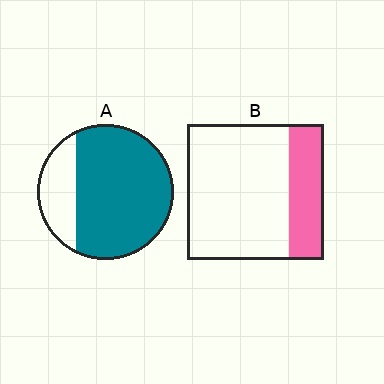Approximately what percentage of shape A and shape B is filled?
A is approximately 75% and B is approximately 25%.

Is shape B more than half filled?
No.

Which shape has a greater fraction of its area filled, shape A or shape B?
Shape A.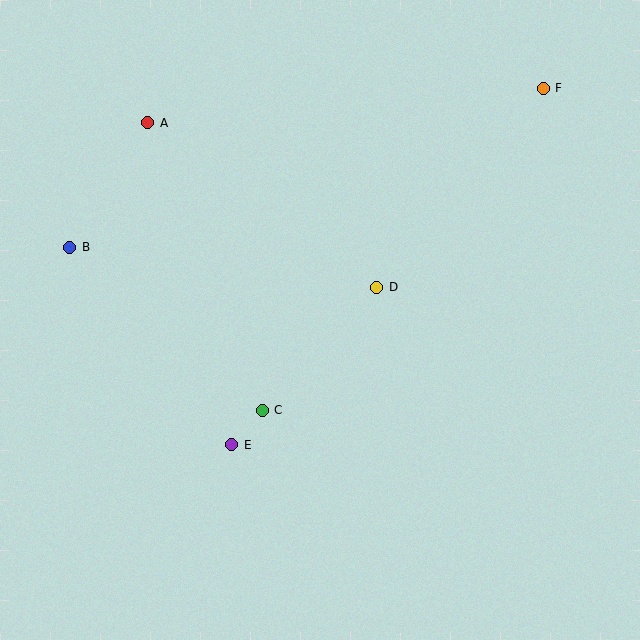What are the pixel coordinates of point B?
Point B is at (70, 247).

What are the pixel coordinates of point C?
Point C is at (262, 410).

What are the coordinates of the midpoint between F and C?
The midpoint between F and C is at (403, 249).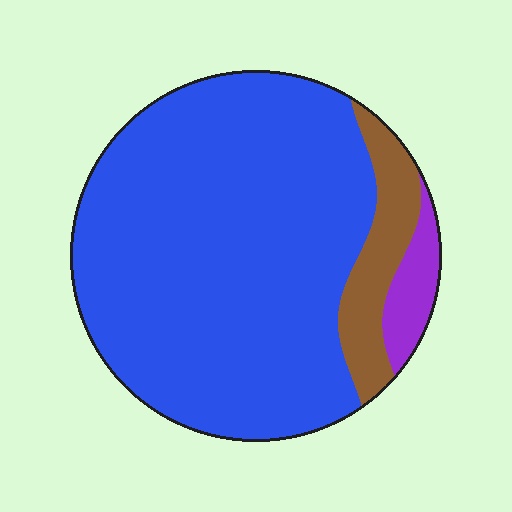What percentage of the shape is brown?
Brown covers roughly 10% of the shape.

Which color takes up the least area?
Purple, at roughly 5%.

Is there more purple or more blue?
Blue.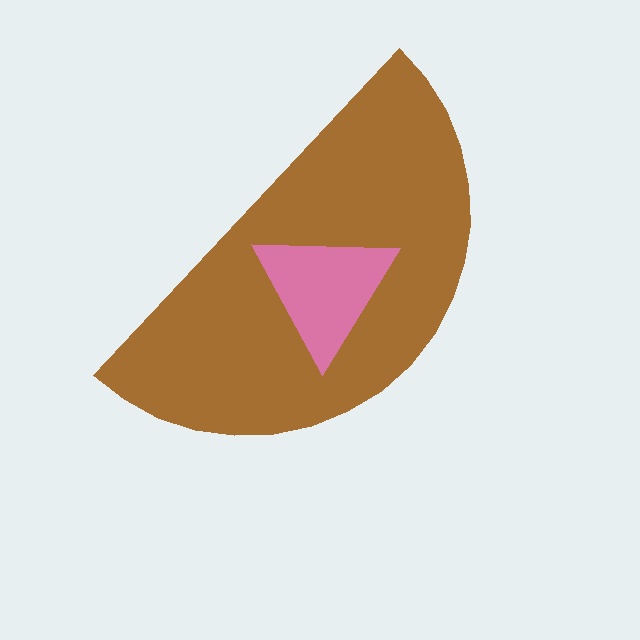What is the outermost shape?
The brown semicircle.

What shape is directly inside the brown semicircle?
The pink triangle.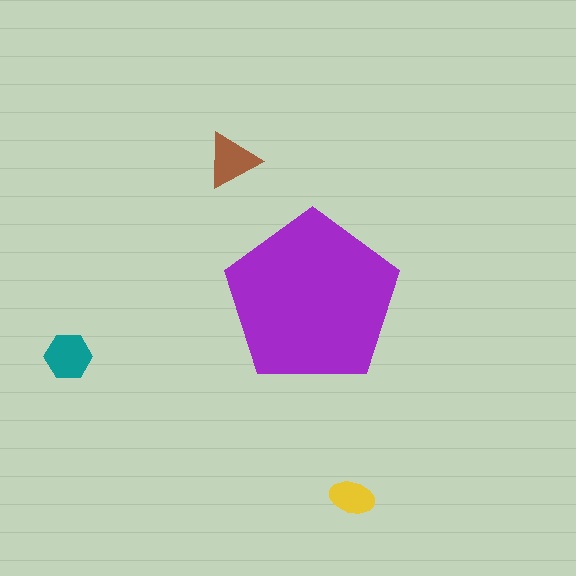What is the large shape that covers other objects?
A purple pentagon.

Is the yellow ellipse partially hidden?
No, the yellow ellipse is fully visible.